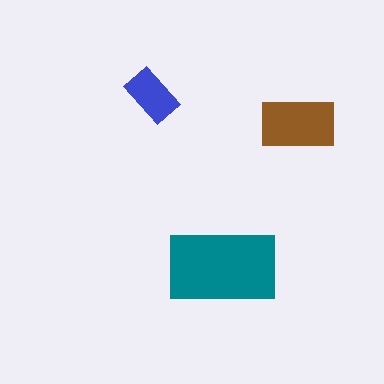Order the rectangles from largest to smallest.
the teal one, the brown one, the blue one.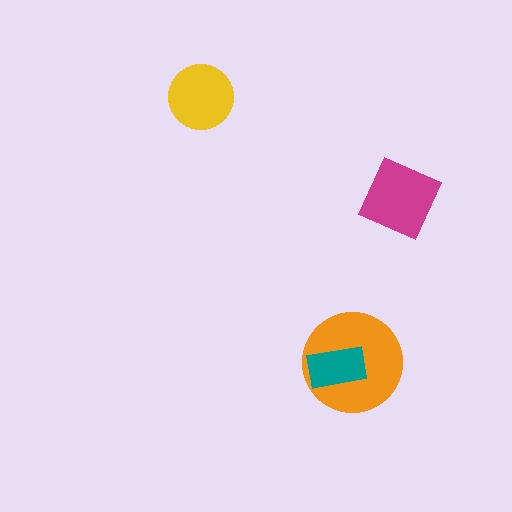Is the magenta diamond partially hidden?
No, no other shape covers it.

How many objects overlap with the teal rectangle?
1 object overlaps with the teal rectangle.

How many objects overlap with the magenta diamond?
0 objects overlap with the magenta diamond.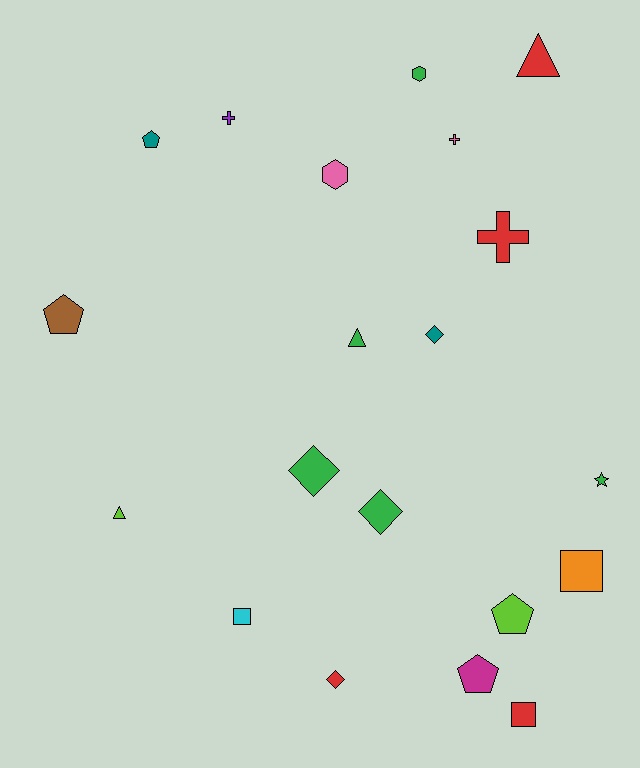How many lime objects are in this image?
There are 2 lime objects.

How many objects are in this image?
There are 20 objects.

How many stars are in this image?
There is 1 star.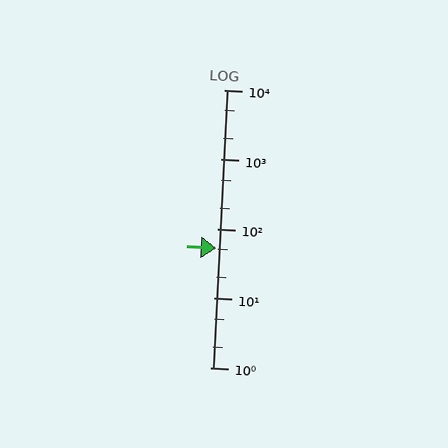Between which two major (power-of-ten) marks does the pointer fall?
The pointer is between 10 and 100.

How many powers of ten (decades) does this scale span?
The scale spans 4 decades, from 1 to 10000.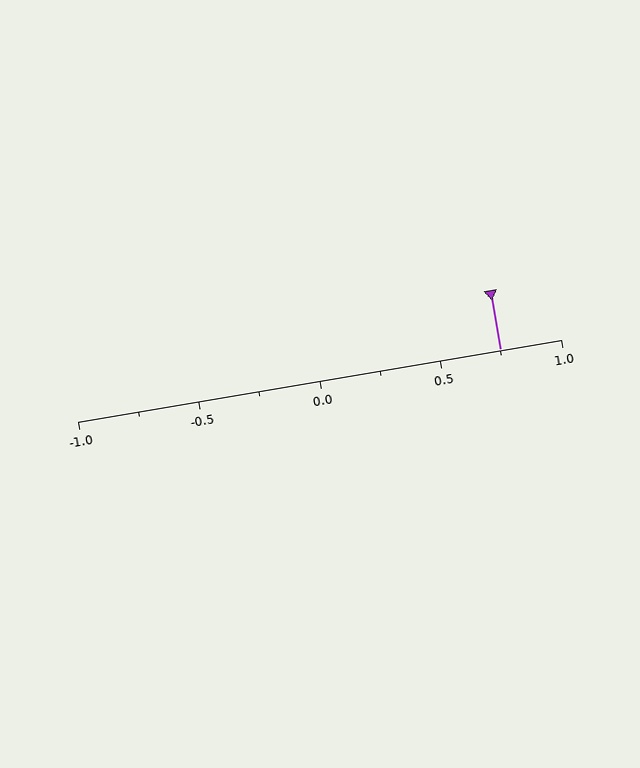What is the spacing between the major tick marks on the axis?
The major ticks are spaced 0.5 apart.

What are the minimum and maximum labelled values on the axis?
The axis runs from -1.0 to 1.0.